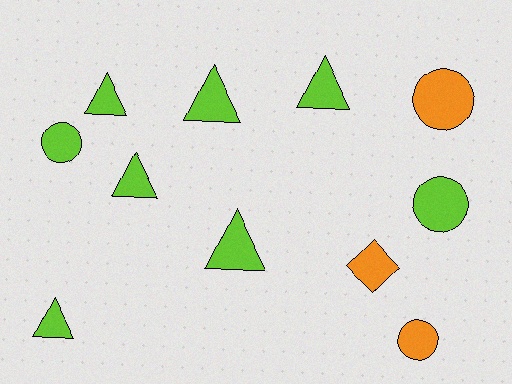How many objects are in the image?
There are 11 objects.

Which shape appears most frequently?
Triangle, with 6 objects.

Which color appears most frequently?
Lime, with 8 objects.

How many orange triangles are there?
There are no orange triangles.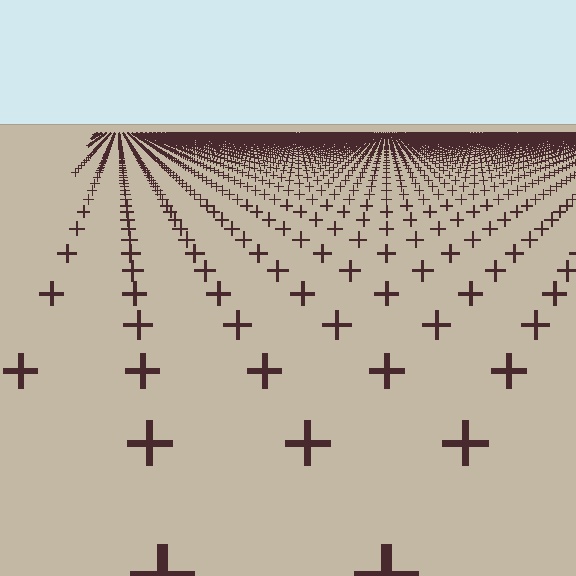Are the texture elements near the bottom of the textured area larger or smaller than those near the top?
Larger. Near the bottom, elements are closer to the viewer and appear at a bigger on-screen size.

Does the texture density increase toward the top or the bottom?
Density increases toward the top.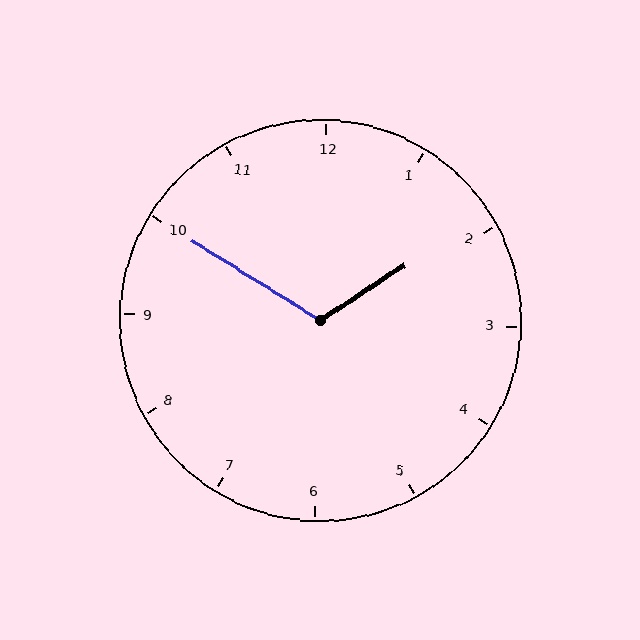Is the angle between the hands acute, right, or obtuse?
It is obtuse.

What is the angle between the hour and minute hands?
Approximately 115 degrees.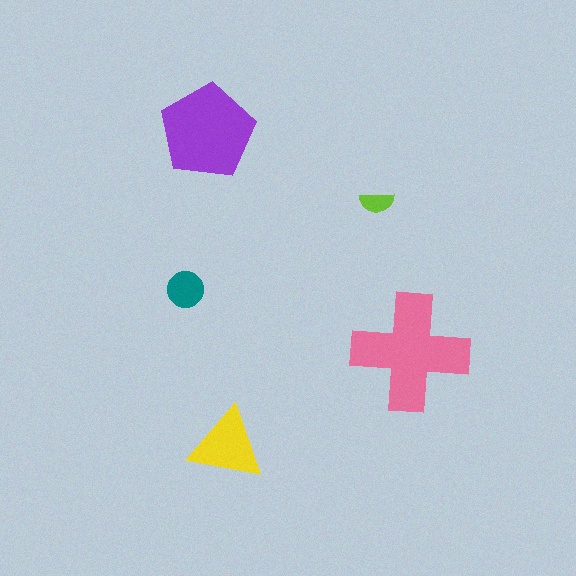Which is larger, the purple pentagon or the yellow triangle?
The purple pentagon.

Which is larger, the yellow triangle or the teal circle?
The yellow triangle.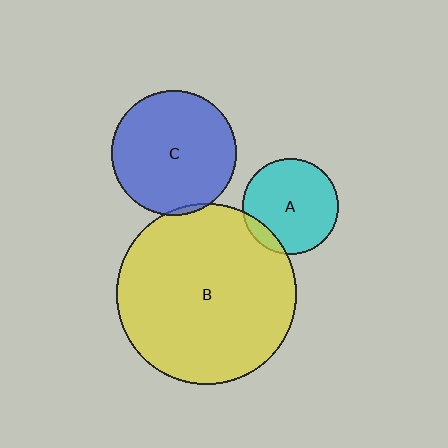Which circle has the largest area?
Circle B (yellow).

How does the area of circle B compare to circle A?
Approximately 3.5 times.